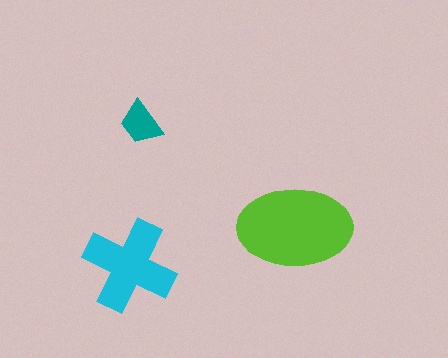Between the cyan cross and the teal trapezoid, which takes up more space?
The cyan cross.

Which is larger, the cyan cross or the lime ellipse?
The lime ellipse.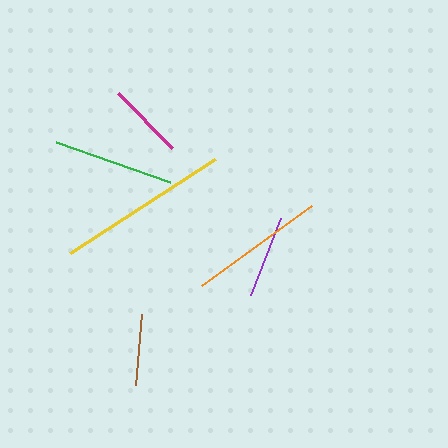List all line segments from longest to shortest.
From longest to shortest: yellow, orange, green, purple, magenta, brown.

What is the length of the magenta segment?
The magenta segment is approximately 76 pixels long.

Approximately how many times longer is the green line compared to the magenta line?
The green line is approximately 1.6 times the length of the magenta line.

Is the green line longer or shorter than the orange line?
The orange line is longer than the green line.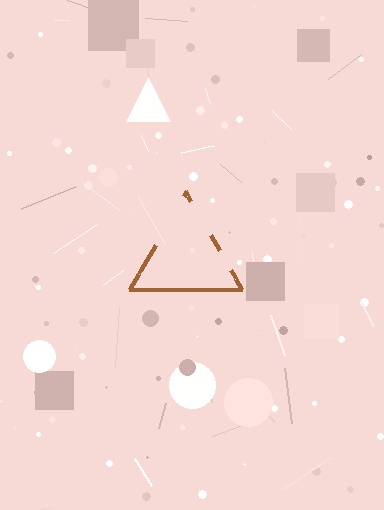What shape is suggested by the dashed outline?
The dashed outline suggests a triangle.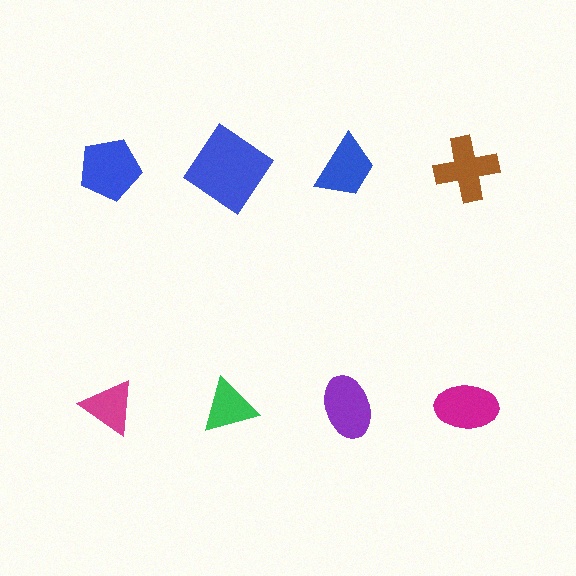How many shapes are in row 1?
4 shapes.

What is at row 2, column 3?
A purple ellipse.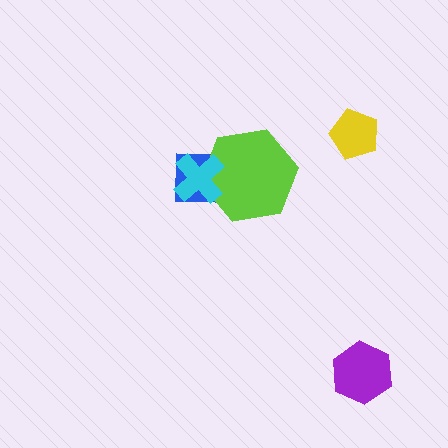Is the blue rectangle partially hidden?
Yes, it is partially covered by another shape.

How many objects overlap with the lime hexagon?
2 objects overlap with the lime hexagon.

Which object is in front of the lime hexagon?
The cyan cross is in front of the lime hexagon.